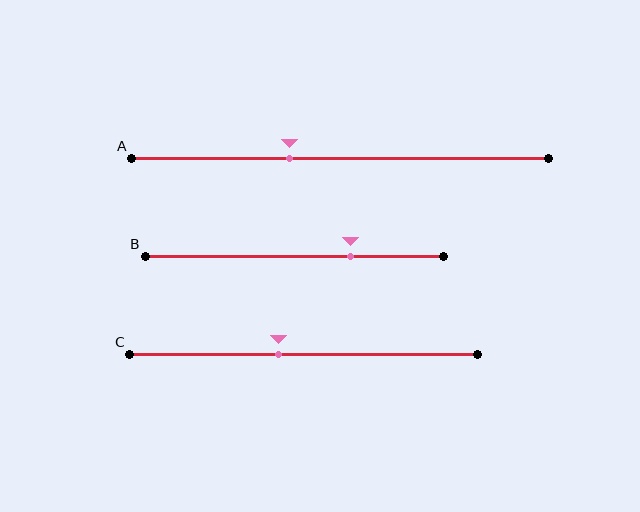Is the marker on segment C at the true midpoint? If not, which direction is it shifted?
No, the marker on segment C is shifted to the left by about 7% of the segment length.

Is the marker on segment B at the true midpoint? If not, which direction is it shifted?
No, the marker on segment B is shifted to the right by about 19% of the segment length.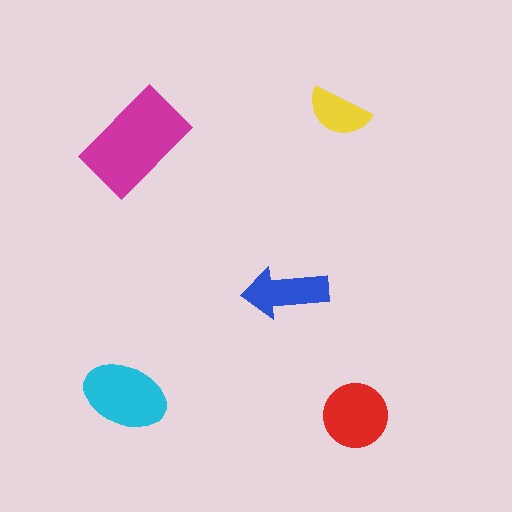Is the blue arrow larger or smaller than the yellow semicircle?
Larger.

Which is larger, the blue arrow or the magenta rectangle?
The magenta rectangle.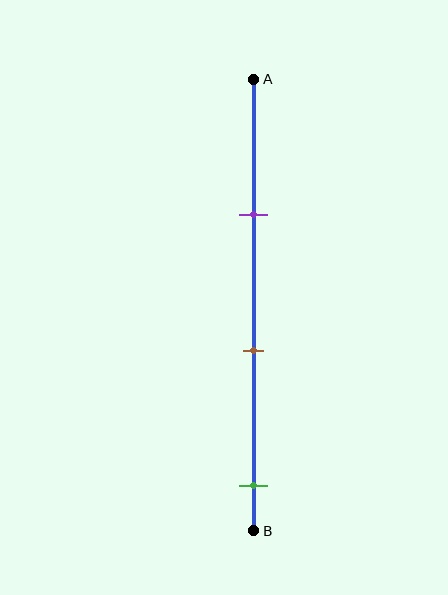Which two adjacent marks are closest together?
The purple and brown marks are the closest adjacent pair.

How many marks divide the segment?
There are 3 marks dividing the segment.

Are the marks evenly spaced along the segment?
Yes, the marks are approximately evenly spaced.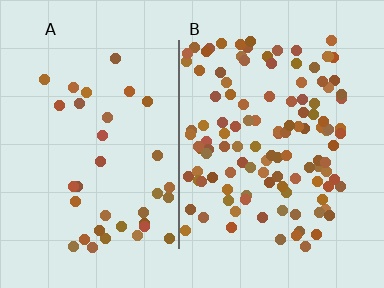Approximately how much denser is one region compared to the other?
Approximately 3.2× — region B over region A.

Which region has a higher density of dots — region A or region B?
B (the right).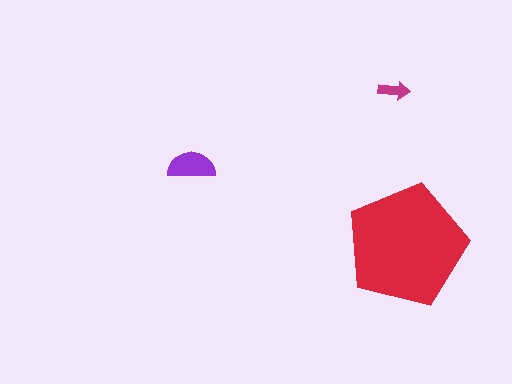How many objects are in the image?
There are 3 objects in the image.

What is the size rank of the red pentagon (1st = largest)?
1st.